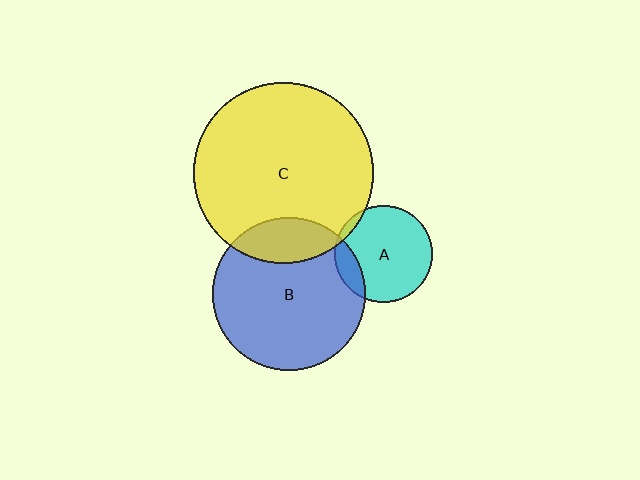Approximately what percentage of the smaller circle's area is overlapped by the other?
Approximately 20%.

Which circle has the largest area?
Circle C (yellow).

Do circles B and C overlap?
Yes.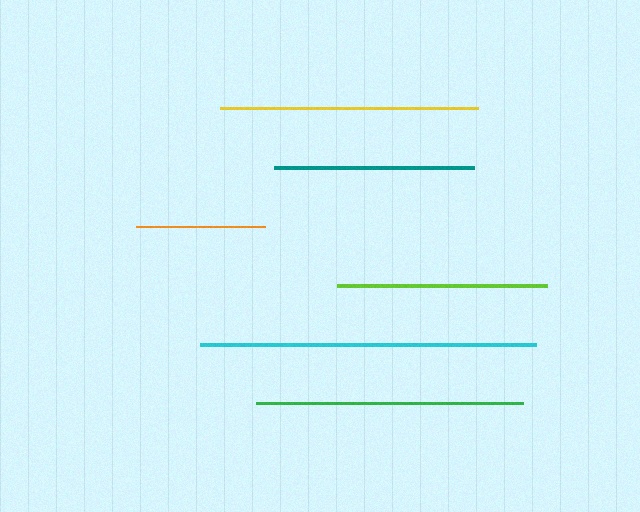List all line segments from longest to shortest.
From longest to shortest: cyan, green, yellow, lime, teal, orange.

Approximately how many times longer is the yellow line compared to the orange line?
The yellow line is approximately 2.0 times the length of the orange line.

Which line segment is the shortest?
The orange line is the shortest at approximately 130 pixels.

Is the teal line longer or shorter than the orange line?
The teal line is longer than the orange line.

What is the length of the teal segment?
The teal segment is approximately 200 pixels long.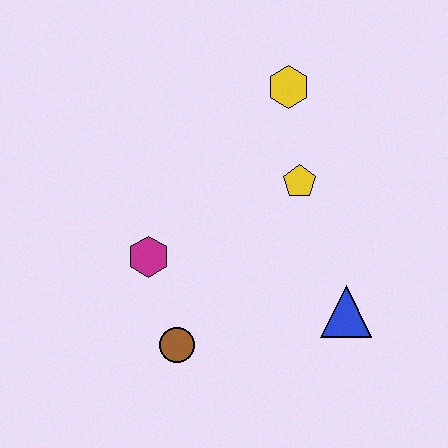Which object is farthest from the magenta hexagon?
The yellow hexagon is farthest from the magenta hexagon.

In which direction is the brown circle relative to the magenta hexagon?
The brown circle is below the magenta hexagon.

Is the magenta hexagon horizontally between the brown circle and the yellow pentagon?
No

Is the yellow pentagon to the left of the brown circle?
No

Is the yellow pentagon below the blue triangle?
No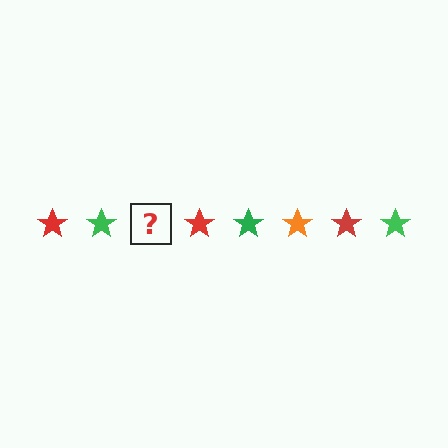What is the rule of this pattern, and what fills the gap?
The rule is that the pattern cycles through red, green, orange stars. The gap should be filled with an orange star.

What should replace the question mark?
The question mark should be replaced with an orange star.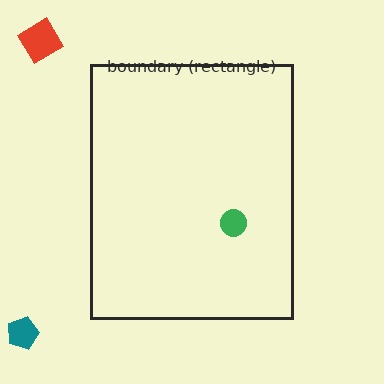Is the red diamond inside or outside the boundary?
Outside.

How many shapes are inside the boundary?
1 inside, 2 outside.